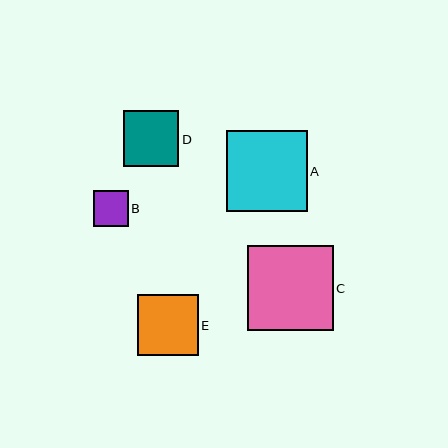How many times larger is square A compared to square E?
Square A is approximately 1.3 times the size of square E.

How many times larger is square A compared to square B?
Square A is approximately 2.3 times the size of square B.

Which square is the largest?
Square C is the largest with a size of approximately 86 pixels.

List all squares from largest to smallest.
From largest to smallest: C, A, E, D, B.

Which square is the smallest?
Square B is the smallest with a size of approximately 35 pixels.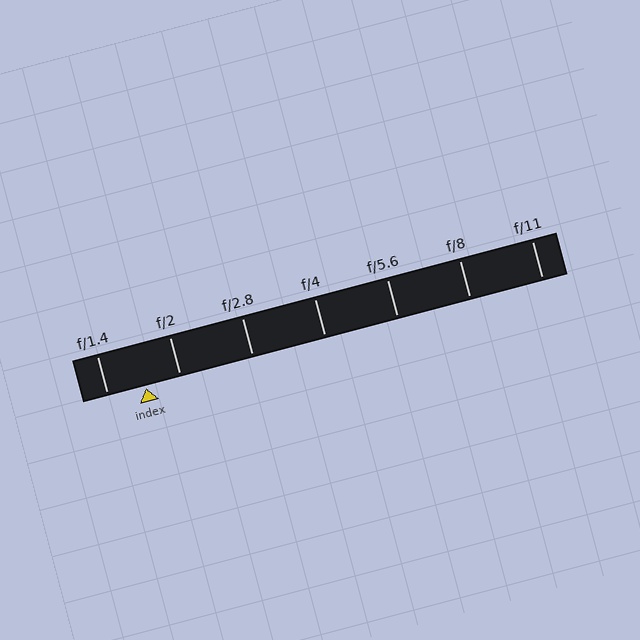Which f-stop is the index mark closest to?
The index mark is closest to f/2.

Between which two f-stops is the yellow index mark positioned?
The index mark is between f/1.4 and f/2.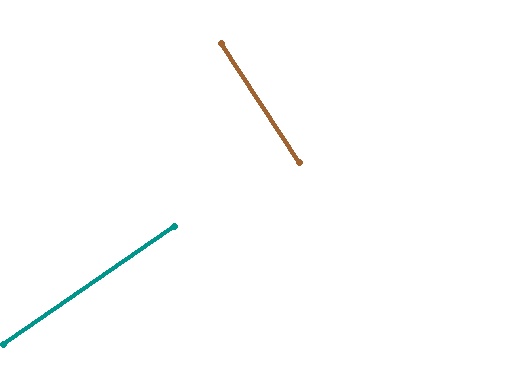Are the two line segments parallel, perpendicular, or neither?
Perpendicular — they meet at approximately 88°.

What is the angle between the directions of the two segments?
Approximately 88 degrees.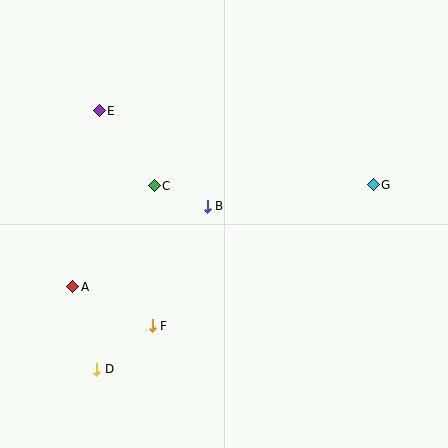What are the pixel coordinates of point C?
Point C is at (154, 186).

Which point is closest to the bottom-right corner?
Point G is closest to the bottom-right corner.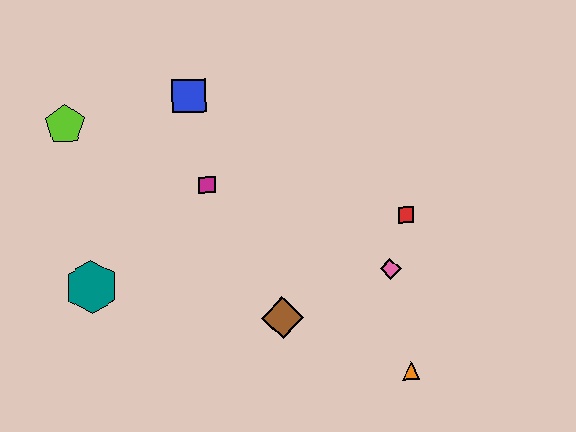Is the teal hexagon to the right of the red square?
No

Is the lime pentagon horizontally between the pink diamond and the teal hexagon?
No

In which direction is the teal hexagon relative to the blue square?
The teal hexagon is below the blue square.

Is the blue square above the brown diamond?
Yes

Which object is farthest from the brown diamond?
The lime pentagon is farthest from the brown diamond.